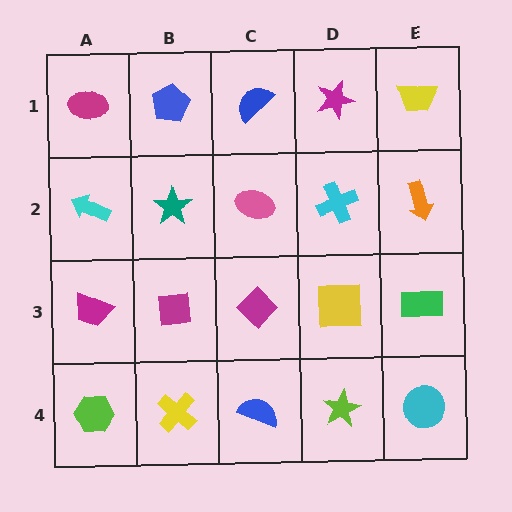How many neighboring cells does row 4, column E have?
2.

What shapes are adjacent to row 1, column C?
A pink ellipse (row 2, column C), a blue pentagon (row 1, column B), a magenta star (row 1, column D).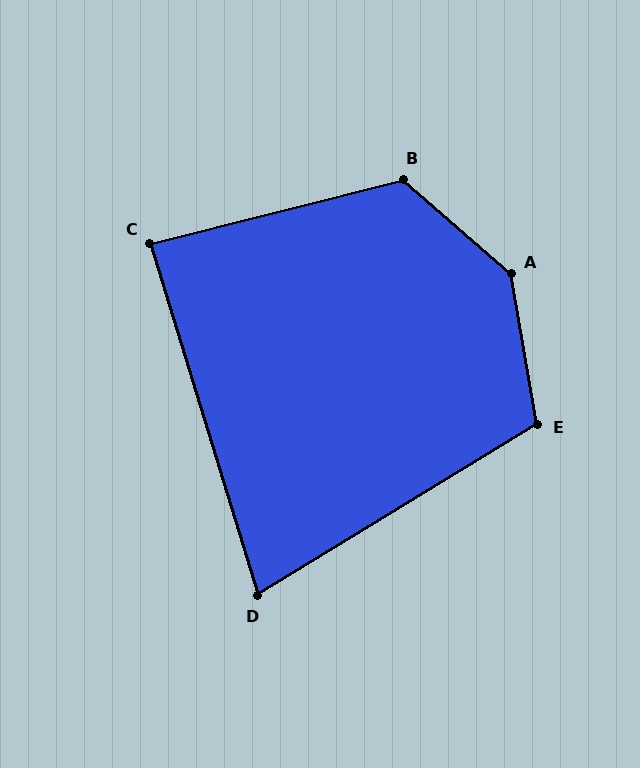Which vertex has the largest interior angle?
A, at approximately 141 degrees.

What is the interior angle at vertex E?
Approximately 112 degrees (obtuse).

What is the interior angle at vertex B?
Approximately 125 degrees (obtuse).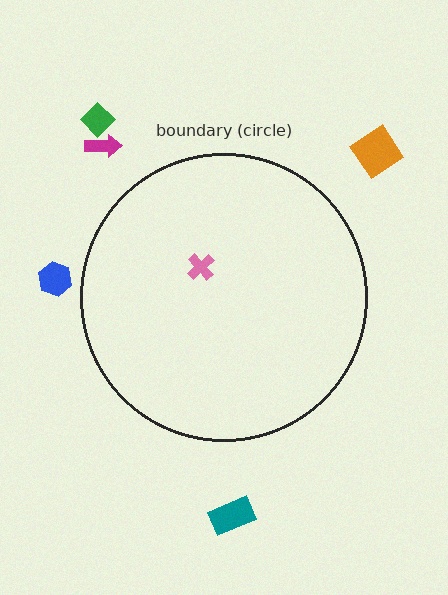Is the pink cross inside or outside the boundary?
Inside.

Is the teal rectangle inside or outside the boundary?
Outside.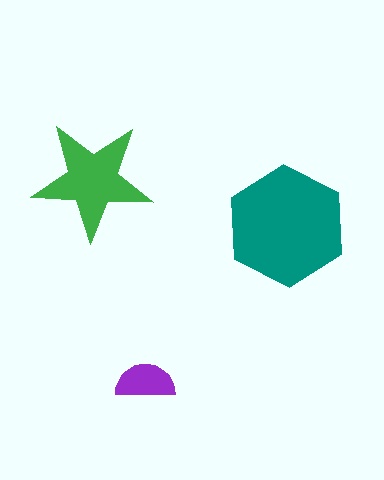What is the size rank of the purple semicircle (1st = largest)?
3rd.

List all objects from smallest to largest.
The purple semicircle, the green star, the teal hexagon.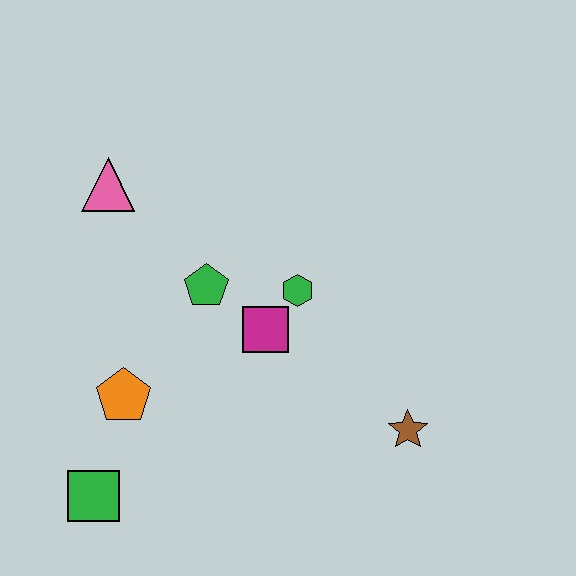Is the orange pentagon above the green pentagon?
No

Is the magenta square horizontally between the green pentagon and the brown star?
Yes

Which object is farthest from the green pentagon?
The brown star is farthest from the green pentagon.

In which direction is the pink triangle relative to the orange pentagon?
The pink triangle is above the orange pentagon.